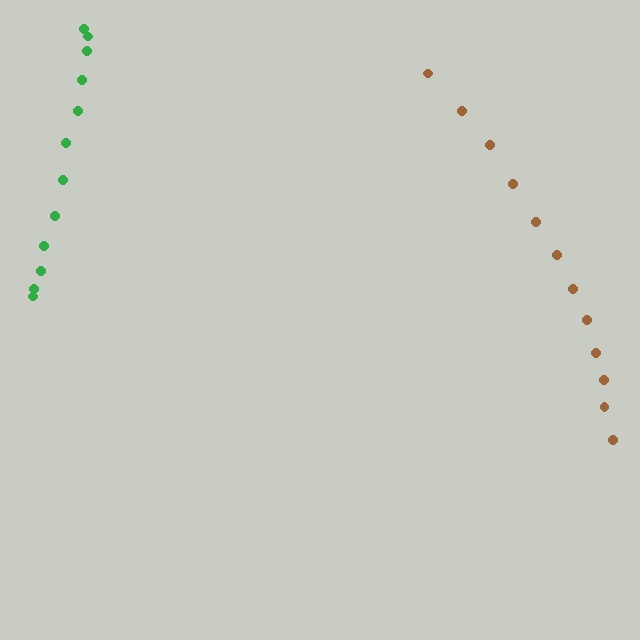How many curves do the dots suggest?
There are 2 distinct paths.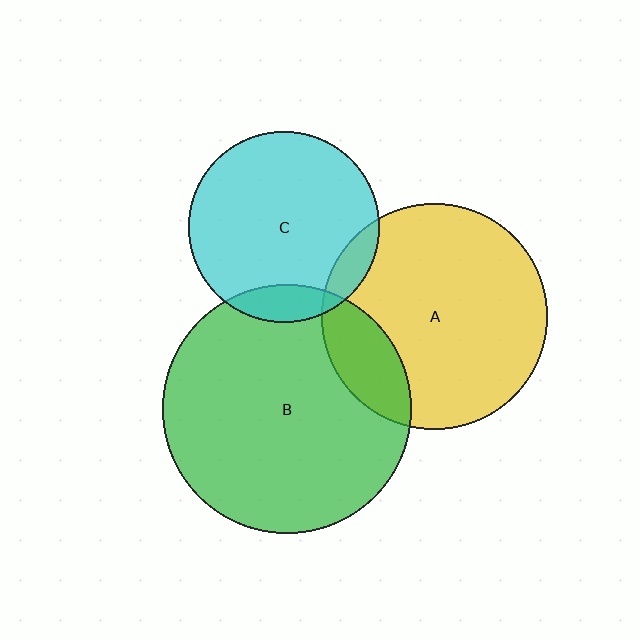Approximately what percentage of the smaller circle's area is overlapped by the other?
Approximately 10%.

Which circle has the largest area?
Circle B (green).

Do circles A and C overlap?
Yes.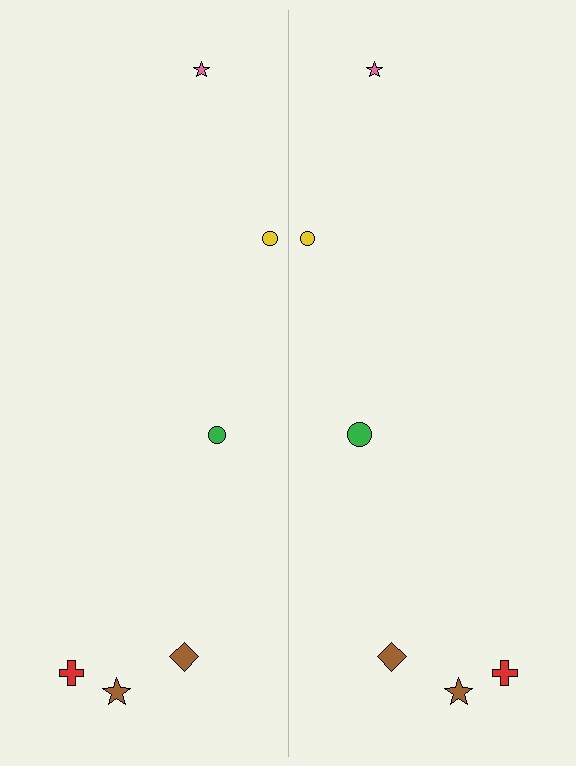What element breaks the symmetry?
The green circle on the right side has a different size than its mirror counterpart.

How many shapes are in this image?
There are 12 shapes in this image.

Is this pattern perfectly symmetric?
No, the pattern is not perfectly symmetric. The green circle on the right side has a different size than its mirror counterpart.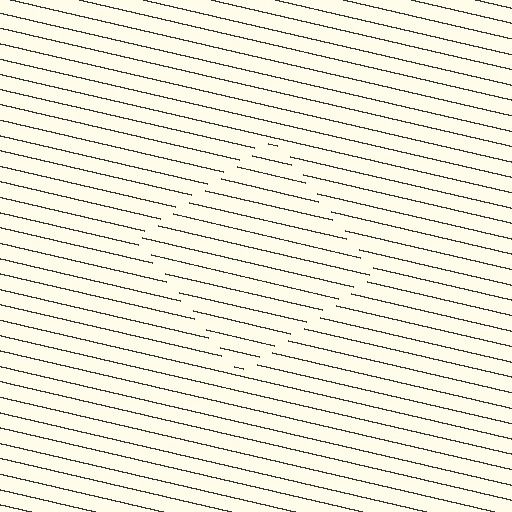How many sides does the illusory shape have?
4 sides — the line-ends trace a square.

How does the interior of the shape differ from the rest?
The interior of the shape contains the same grating, shifted by half a period — the contour is defined by the phase discontinuity where line-ends from the inner and outer gratings abut.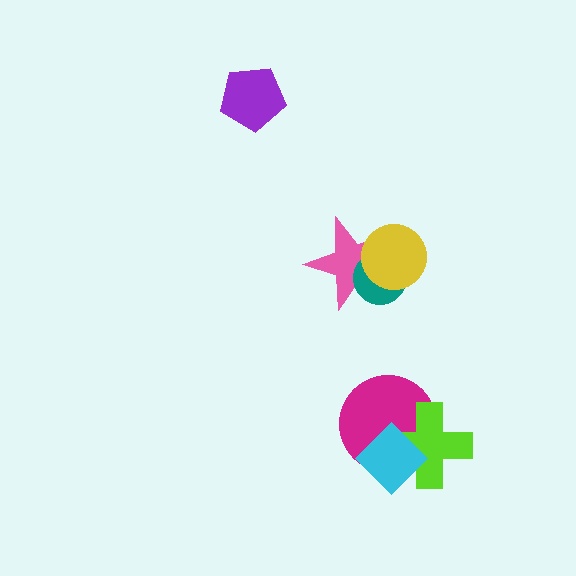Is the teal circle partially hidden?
Yes, it is partially covered by another shape.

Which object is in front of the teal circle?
The yellow circle is in front of the teal circle.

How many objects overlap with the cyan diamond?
2 objects overlap with the cyan diamond.